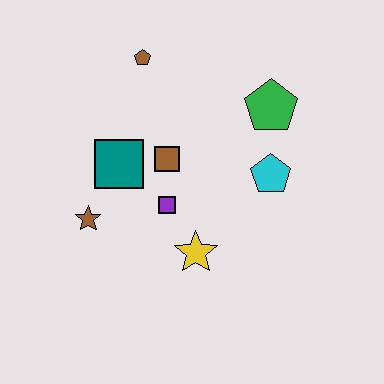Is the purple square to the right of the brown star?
Yes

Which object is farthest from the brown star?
The green pentagon is farthest from the brown star.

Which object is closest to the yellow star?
The purple square is closest to the yellow star.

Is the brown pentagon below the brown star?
No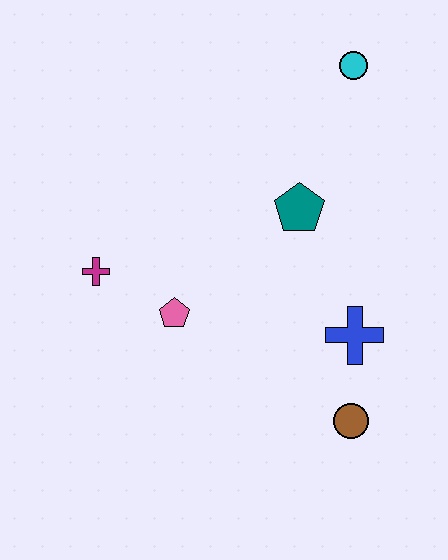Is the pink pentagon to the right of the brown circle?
No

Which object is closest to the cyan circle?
The teal pentagon is closest to the cyan circle.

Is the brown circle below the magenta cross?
Yes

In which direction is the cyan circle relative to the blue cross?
The cyan circle is above the blue cross.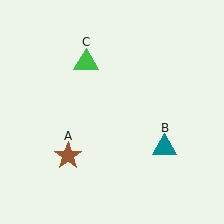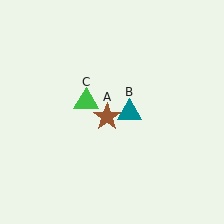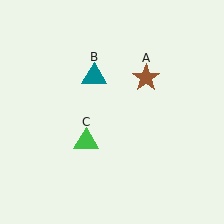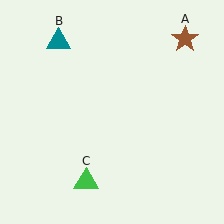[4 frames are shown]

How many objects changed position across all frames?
3 objects changed position: brown star (object A), teal triangle (object B), green triangle (object C).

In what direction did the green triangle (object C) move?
The green triangle (object C) moved down.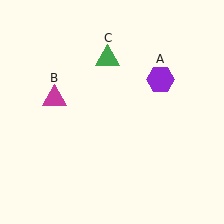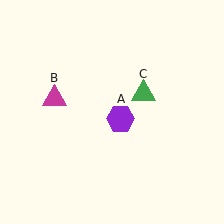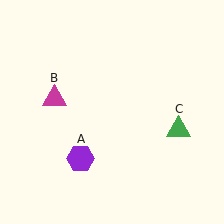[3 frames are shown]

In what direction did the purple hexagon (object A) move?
The purple hexagon (object A) moved down and to the left.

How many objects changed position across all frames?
2 objects changed position: purple hexagon (object A), green triangle (object C).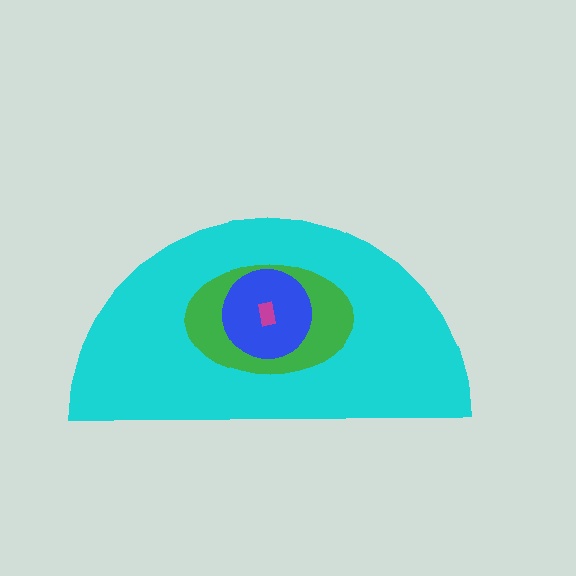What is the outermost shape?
The cyan semicircle.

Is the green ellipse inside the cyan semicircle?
Yes.